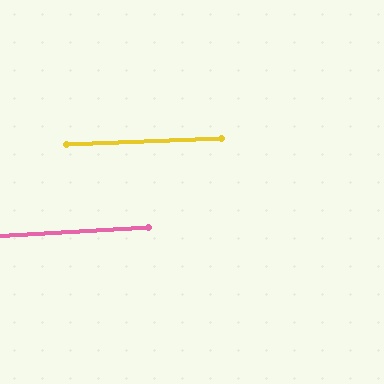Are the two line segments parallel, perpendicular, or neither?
Parallel — their directions differ by only 0.9°.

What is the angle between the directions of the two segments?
Approximately 1 degree.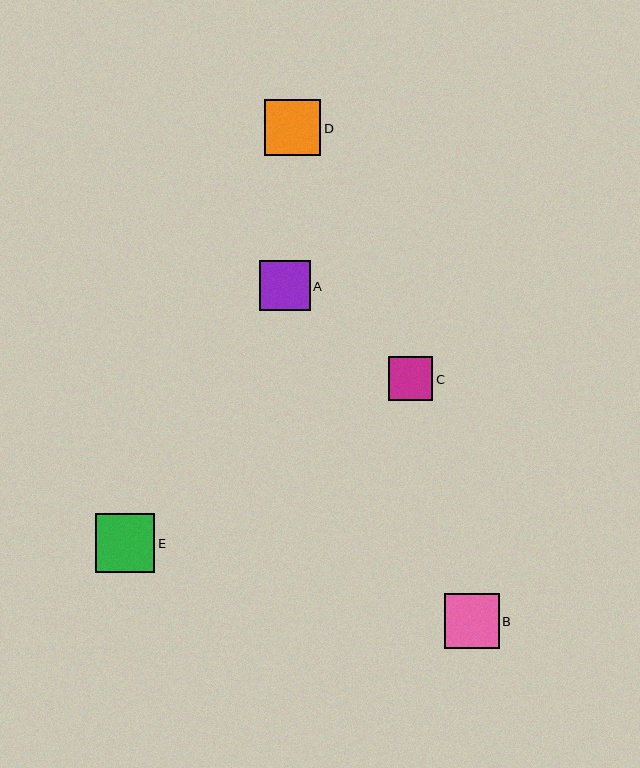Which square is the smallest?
Square C is the smallest with a size of approximately 44 pixels.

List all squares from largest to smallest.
From largest to smallest: E, D, B, A, C.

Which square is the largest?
Square E is the largest with a size of approximately 59 pixels.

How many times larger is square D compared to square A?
Square D is approximately 1.1 times the size of square A.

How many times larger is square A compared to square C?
Square A is approximately 1.1 times the size of square C.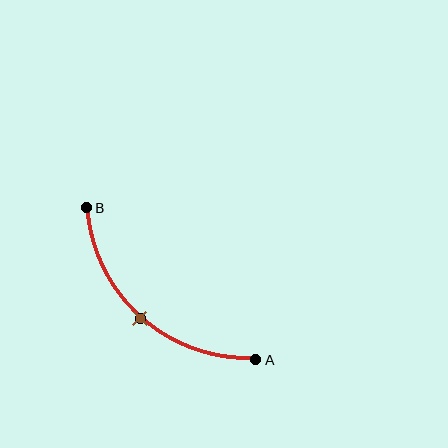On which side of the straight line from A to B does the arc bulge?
The arc bulges below and to the left of the straight line connecting A and B.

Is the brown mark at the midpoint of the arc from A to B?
Yes. The brown mark lies on the arc at equal arc-length from both A and B — it is the arc midpoint.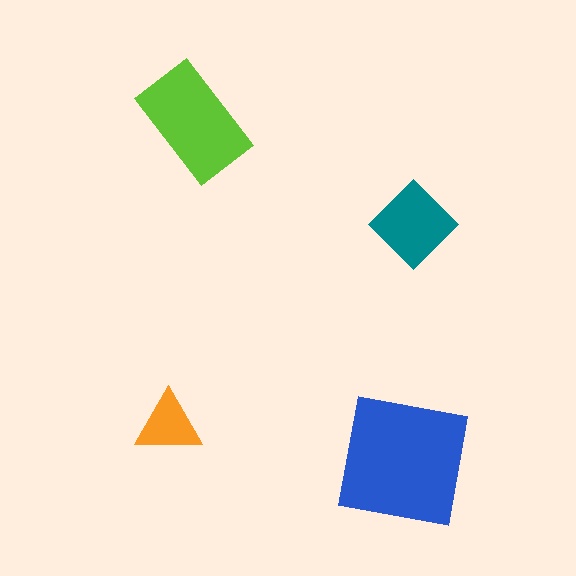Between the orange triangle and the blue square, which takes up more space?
The blue square.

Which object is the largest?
The blue square.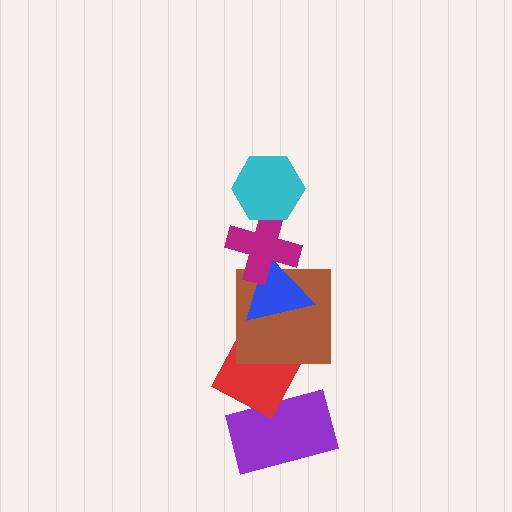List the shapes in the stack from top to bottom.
From top to bottom: the cyan hexagon, the magenta cross, the blue triangle, the brown square, the red diamond, the purple rectangle.